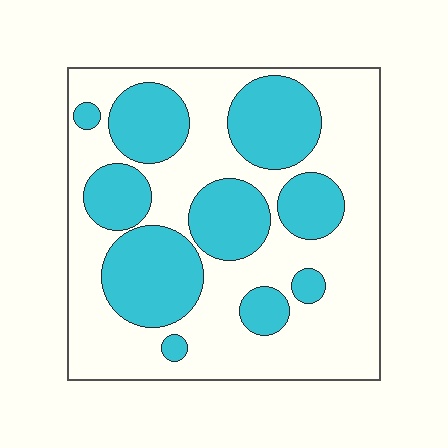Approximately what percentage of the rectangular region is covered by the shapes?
Approximately 40%.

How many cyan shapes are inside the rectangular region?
10.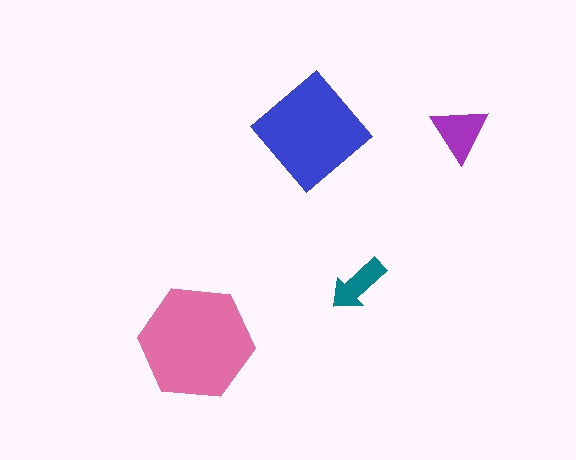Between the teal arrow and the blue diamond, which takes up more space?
The blue diamond.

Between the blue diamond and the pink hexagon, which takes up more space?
The pink hexagon.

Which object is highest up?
The blue diamond is topmost.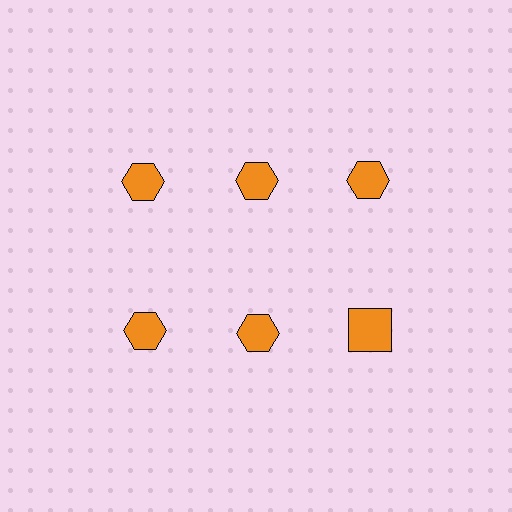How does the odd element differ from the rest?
It has a different shape: square instead of hexagon.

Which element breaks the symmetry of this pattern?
The orange square in the second row, center column breaks the symmetry. All other shapes are orange hexagons.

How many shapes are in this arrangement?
There are 6 shapes arranged in a grid pattern.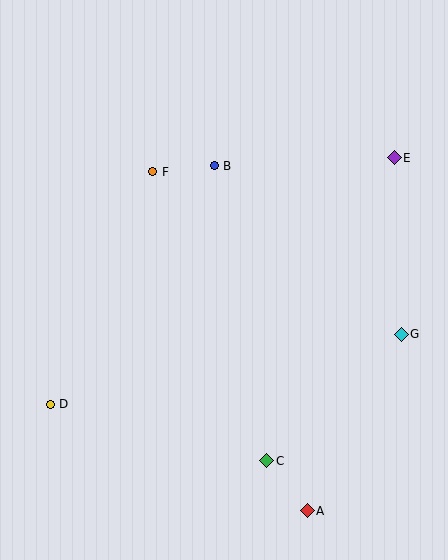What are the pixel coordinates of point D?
Point D is at (50, 404).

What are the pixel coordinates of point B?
Point B is at (214, 166).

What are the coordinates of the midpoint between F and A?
The midpoint between F and A is at (230, 341).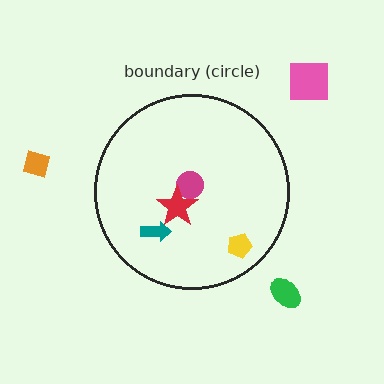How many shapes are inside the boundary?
4 inside, 3 outside.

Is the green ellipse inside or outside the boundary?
Outside.